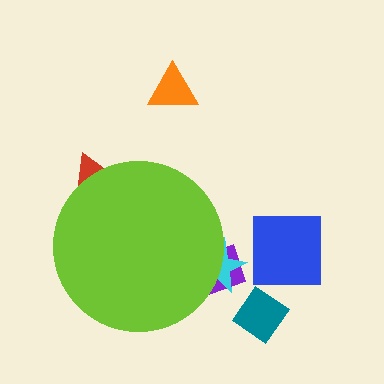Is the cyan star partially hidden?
Yes, the cyan star is partially hidden behind the lime circle.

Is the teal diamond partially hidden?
No, the teal diamond is fully visible.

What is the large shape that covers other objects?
A lime circle.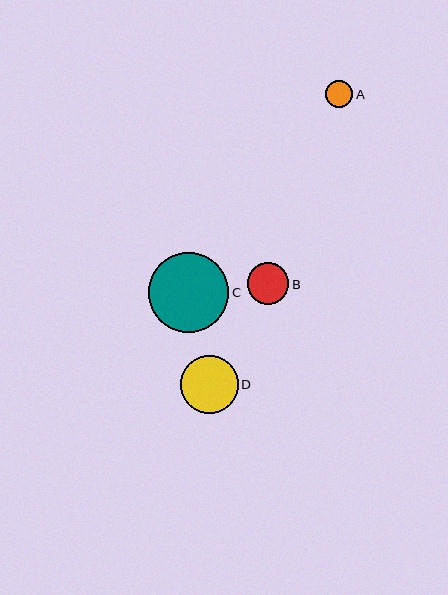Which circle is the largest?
Circle C is the largest with a size of approximately 80 pixels.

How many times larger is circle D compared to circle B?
Circle D is approximately 1.4 times the size of circle B.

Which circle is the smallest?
Circle A is the smallest with a size of approximately 27 pixels.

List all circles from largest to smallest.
From largest to smallest: C, D, B, A.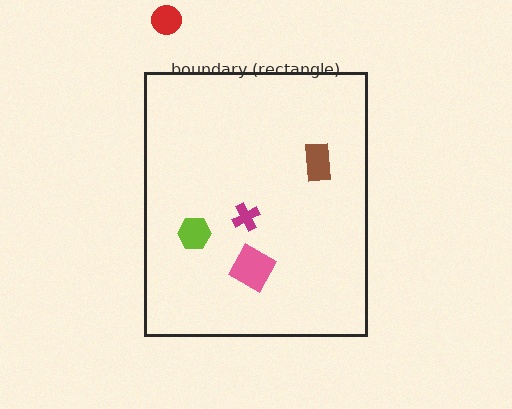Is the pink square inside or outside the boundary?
Inside.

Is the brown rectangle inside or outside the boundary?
Inside.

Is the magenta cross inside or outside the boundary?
Inside.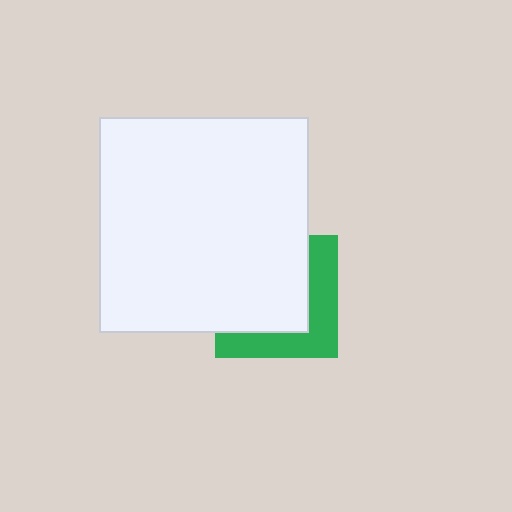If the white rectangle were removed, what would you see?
You would see the complete green square.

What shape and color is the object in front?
The object in front is a white rectangle.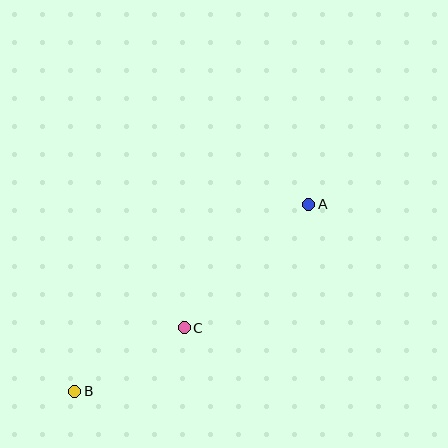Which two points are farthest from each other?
Points A and B are farthest from each other.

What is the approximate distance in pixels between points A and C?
The distance between A and C is approximately 176 pixels.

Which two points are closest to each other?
Points B and C are closest to each other.